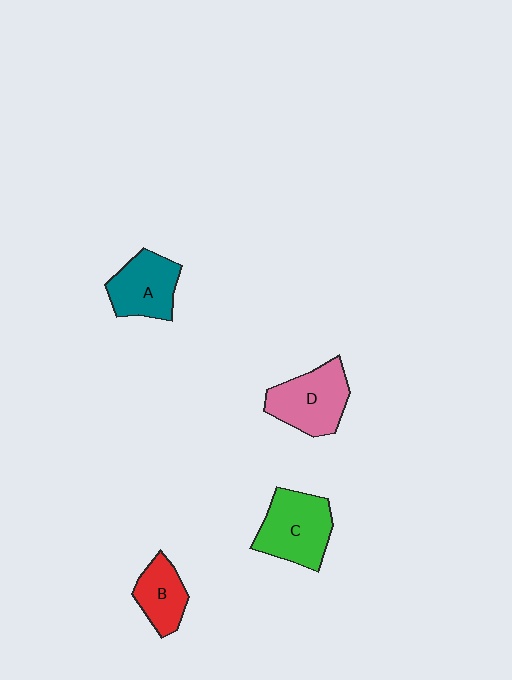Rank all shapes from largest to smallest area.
From largest to smallest: C (green), D (pink), A (teal), B (red).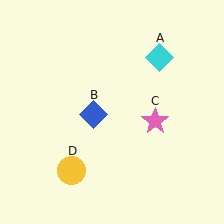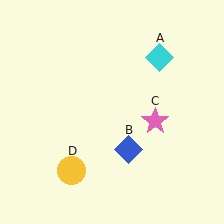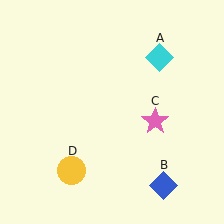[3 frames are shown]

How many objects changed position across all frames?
1 object changed position: blue diamond (object B).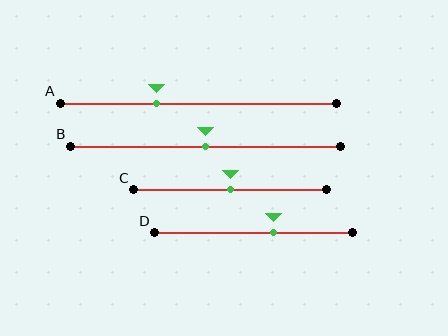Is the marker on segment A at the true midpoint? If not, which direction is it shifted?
No, the marker on segment A is shifted to the left by about 15% of the segment length.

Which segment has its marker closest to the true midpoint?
Segment B has its marker closest to the true midpoint.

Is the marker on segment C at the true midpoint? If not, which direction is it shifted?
Yes, the marker on segment C is at the true midpoint.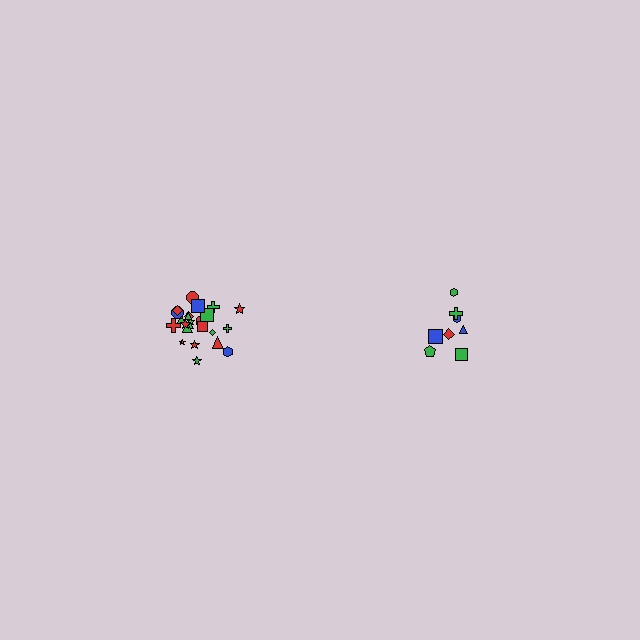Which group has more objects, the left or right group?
The left group.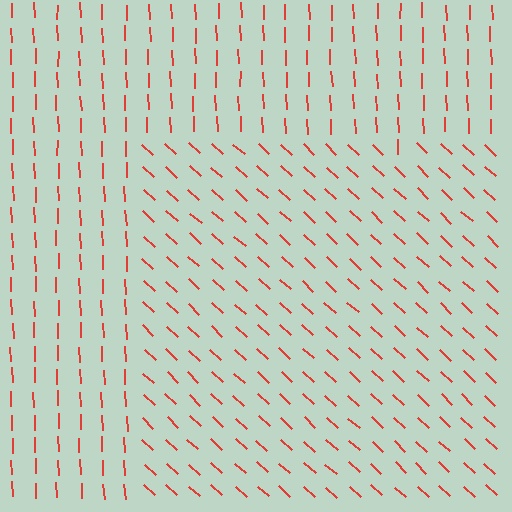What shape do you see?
I see a rectangle.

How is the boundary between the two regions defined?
The boundary is defined purely by a change in line orientation (approximately 45 degrees difference). All lines are the same color and thickness.